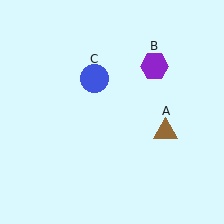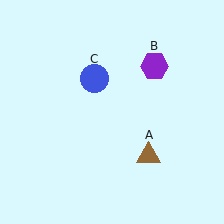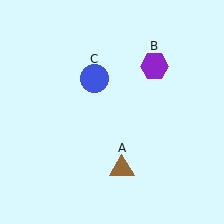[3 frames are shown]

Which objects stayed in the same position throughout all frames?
Purple hexagon (object B) and blue circle (object C) remained stationary.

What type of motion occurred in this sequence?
The brown triangle (object A) rotated clockwise around the center of the scene.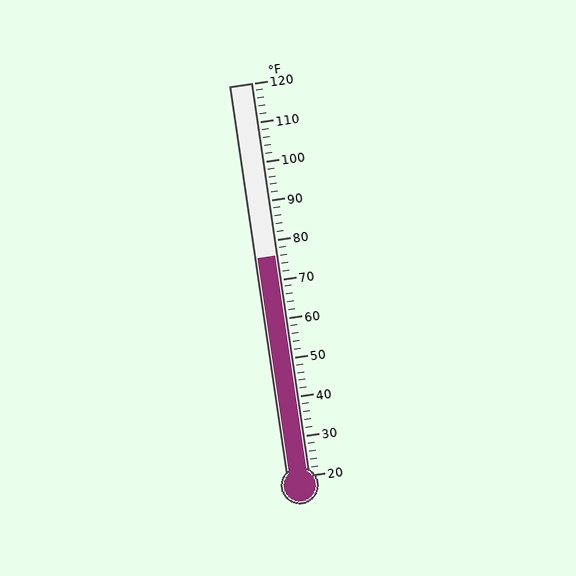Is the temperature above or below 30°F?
The temperature is above 30°F.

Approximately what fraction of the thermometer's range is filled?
The thermometer is filled to approximately 55% of its range.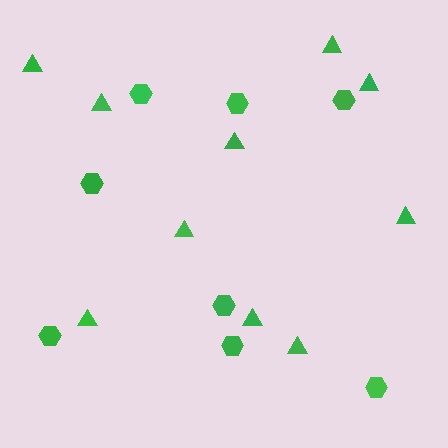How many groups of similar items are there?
There are 2 groups: one group of hexagons (8) and one group of triangles (10).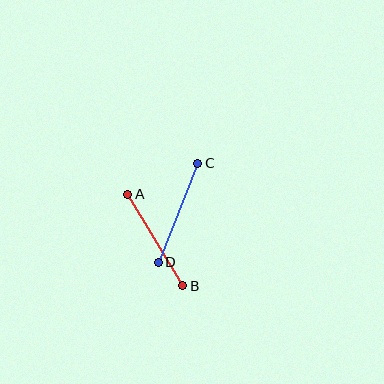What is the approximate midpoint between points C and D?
The midpoint is at approximately (178, 213) pixels.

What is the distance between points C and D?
The distance is approximately 106 pixels.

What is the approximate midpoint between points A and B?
The midpoint is at approximately (155, 240) pixels.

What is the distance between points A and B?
The distance is approximately 107 pixels.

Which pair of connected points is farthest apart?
Points A and B are farthest apart.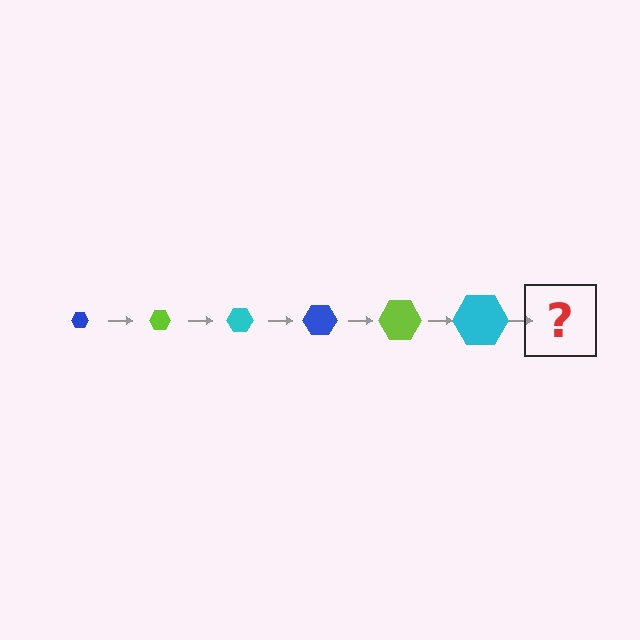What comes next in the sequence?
The next element should be a blue hexagon, larger than the previous one.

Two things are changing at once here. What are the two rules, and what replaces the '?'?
The two rules are that the hexagon grows larger each step and the color cycles through blue, lime, and cyan. The '?' should be a blue hexagon, larger than the previous one.